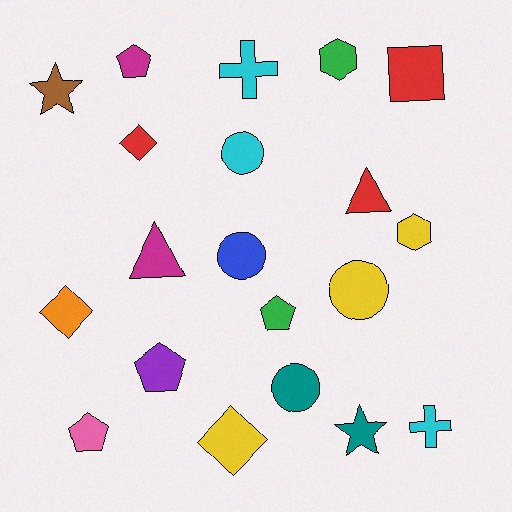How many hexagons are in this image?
There are 2 hexagons.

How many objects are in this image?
There are 20 objects.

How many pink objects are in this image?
There is 1 pink object.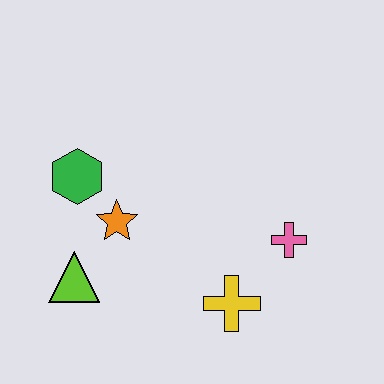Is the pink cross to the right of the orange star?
Yes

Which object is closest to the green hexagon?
The orange star is closest to the green hexagon.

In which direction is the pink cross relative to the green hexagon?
The pink cross is to the right of the green hexagon.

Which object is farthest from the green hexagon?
The pink cross is farthest from the green hexagon.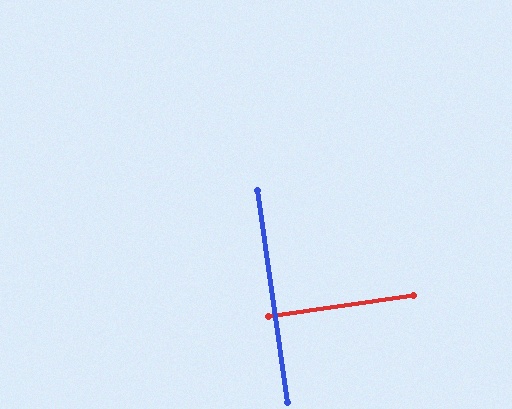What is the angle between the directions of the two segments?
Approximately 90 degrees.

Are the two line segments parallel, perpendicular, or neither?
Perpendicular — they meet at approximately 90°.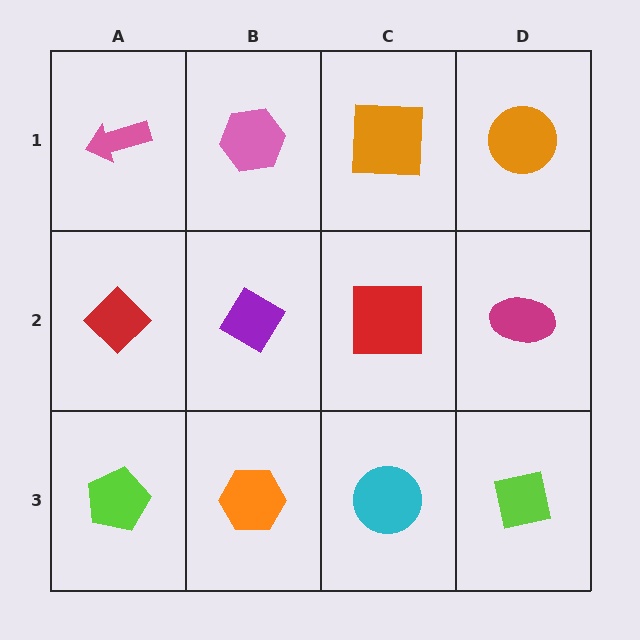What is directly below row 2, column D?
A lime square.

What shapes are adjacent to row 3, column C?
A red square (row 2, column C), an orange hexagon (row 3, column B), a lime square (row 3, column D).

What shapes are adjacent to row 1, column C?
A red square (row 2, column C), a pink hexagon (row 1, column B), an orange circle (row 1, column D).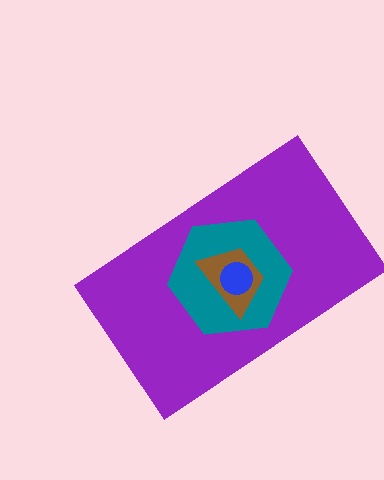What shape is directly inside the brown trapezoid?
The blue circle.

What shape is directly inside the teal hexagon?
The brown trapezoid.